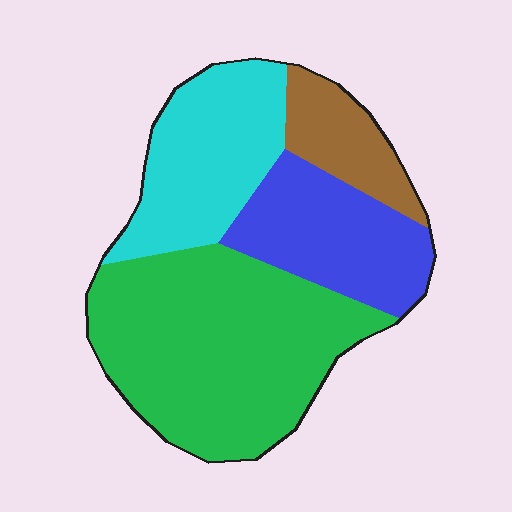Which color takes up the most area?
Green, at roughly 45%.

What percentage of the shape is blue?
Blue takes up less than a quarter of the shape.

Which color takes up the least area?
Brown, at roughly 10%.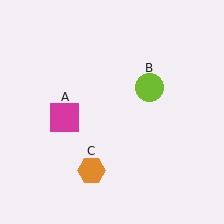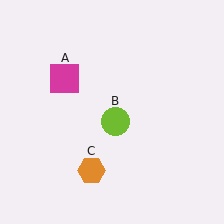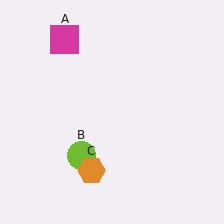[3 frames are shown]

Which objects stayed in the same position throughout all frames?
Orange hexagon (object C) remained stationary.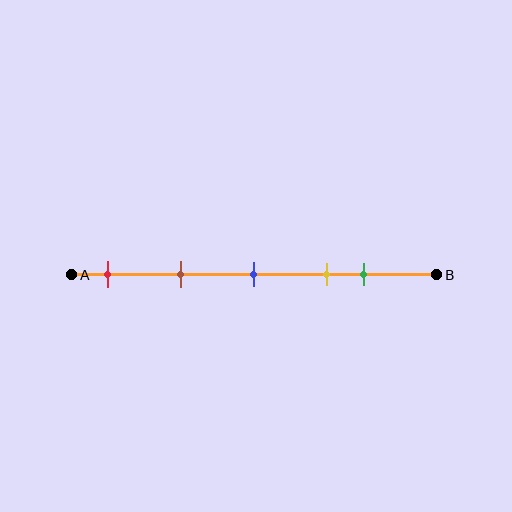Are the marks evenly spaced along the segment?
No, the marks are not evenly spaced.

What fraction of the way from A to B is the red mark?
The red mark is approximately 10% (0.1) of the way from A to B.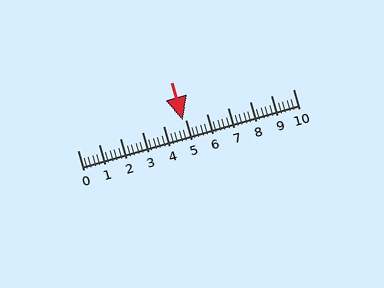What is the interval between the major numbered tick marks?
The major tick marks are spaced 1 units apart.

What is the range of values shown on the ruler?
The ruler shows values from 0 to 10.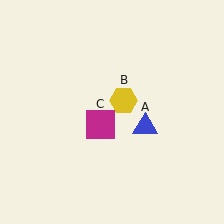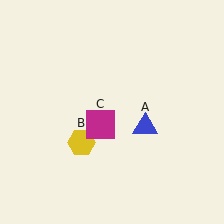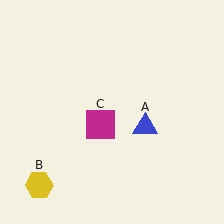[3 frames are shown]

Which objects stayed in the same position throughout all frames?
Blue triangle (object A) and magenta square (object C) remained stationary.